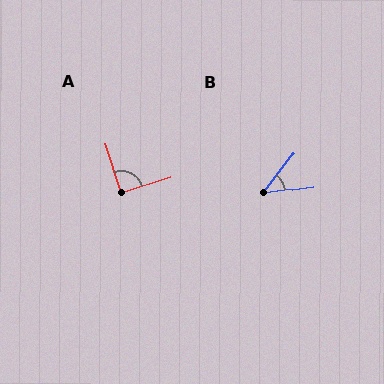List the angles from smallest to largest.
B (45°), A (91°).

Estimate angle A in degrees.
Approximately 91 degrees.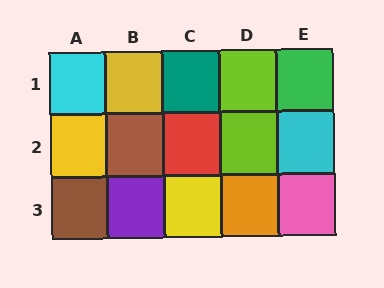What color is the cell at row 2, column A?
Yellow.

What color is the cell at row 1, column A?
Cyan.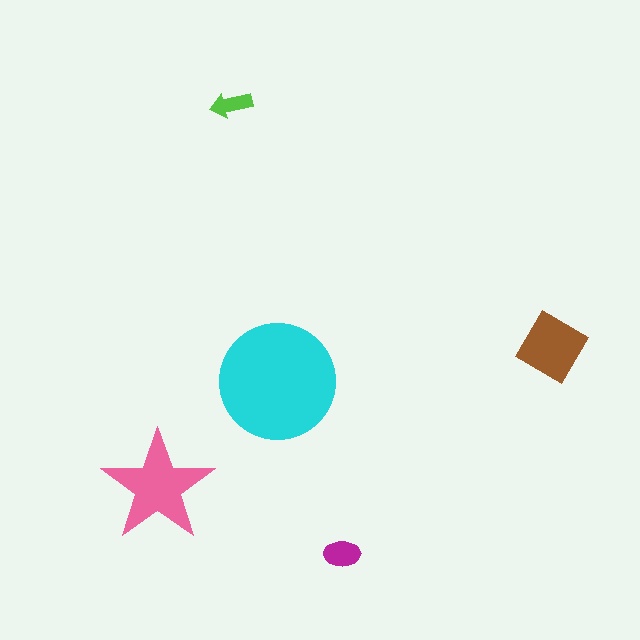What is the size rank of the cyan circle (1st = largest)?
1st.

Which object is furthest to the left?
The pink star is leftmost.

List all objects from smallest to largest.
The lime arrow, the magenta ellipse, the brown diamond, the pink star, the cyan circle.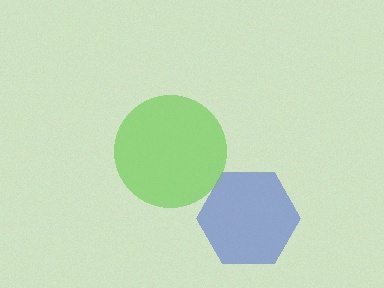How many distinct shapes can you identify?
There are 2 distinct shapes: a blue hexagon, a lime circle.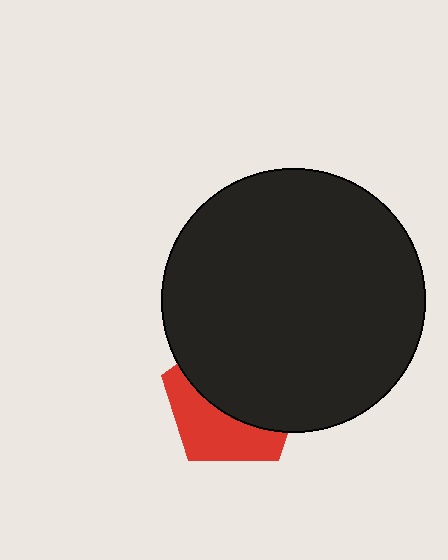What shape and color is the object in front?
The object in front is a black circle.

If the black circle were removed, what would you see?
You would see the complete red pentagon.